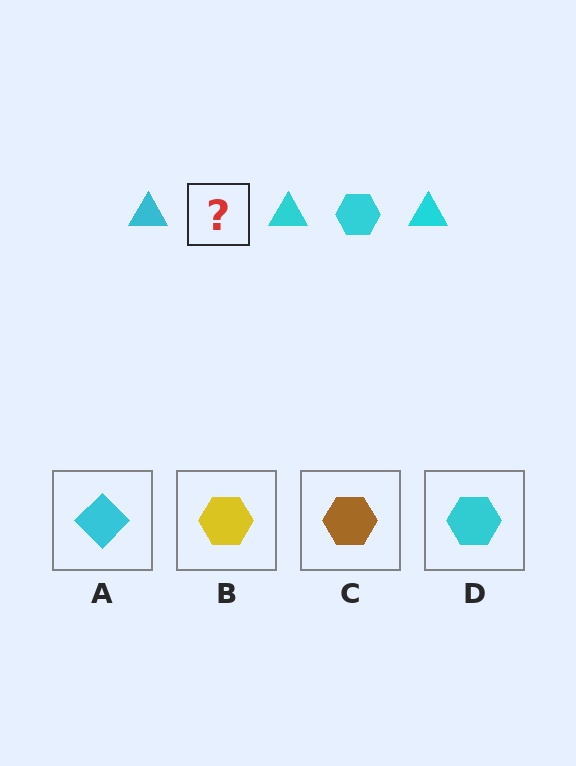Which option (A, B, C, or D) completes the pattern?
D.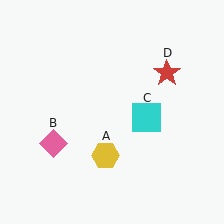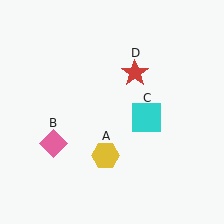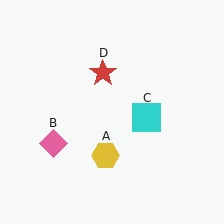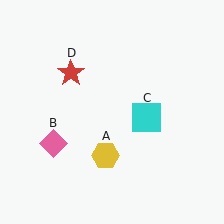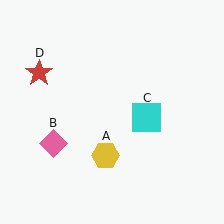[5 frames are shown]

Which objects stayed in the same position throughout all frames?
Yellow hexagon (object A) and pink diamond (object B) and cyan square (object C) remained stationary.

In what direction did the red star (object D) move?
The red star (object D) moved left.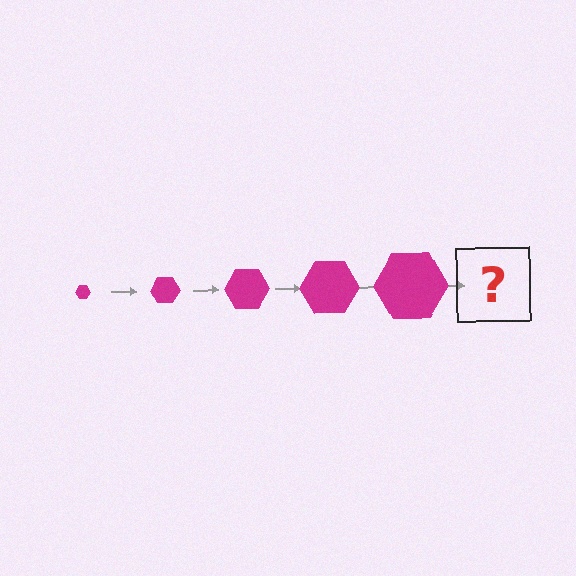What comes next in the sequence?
The next element should be a magenta hexagon, larger than the previous one.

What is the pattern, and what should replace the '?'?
The pattern is that the hexagon gets progressively larger each step. The '?' should be a magenta hexagon, larger than the previous one.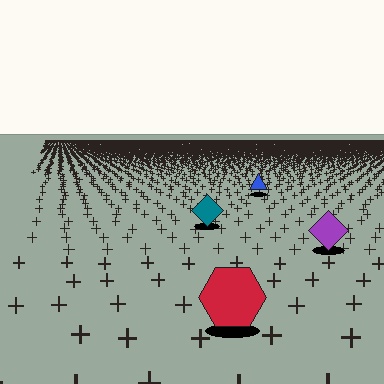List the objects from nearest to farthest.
From nearest to farthest: the red hexagon, the purple diamond, the teal diamond, the blue triangle.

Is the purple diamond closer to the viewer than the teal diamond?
Yes. The purple diamond is closer — you can tell from the texture gradient: the ground texture is coarser near it.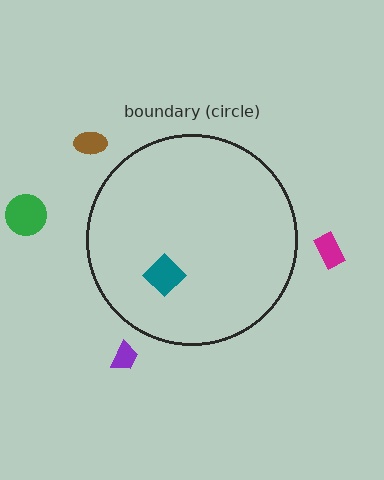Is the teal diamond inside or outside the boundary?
Inside.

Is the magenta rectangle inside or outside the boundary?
Outside.